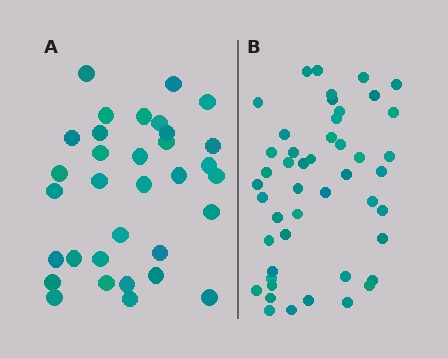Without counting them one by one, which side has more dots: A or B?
Region B (the right region) has more dots.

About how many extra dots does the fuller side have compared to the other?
Region B has approximately 15 more dots than region A.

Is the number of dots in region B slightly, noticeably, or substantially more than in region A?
Region B has noticeably more, but not dramatically so. The ratio is roughly 1.4 to 1.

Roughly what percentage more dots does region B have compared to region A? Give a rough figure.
About 40% more.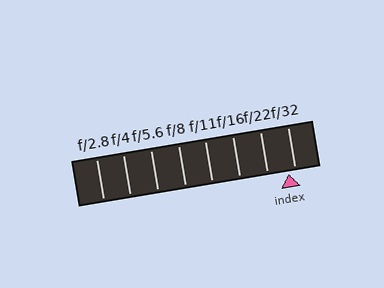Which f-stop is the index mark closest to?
The index mark is closest to f/32.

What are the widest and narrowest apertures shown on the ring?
The widest aperture shown is f/2.8 and the narrowest is f/32.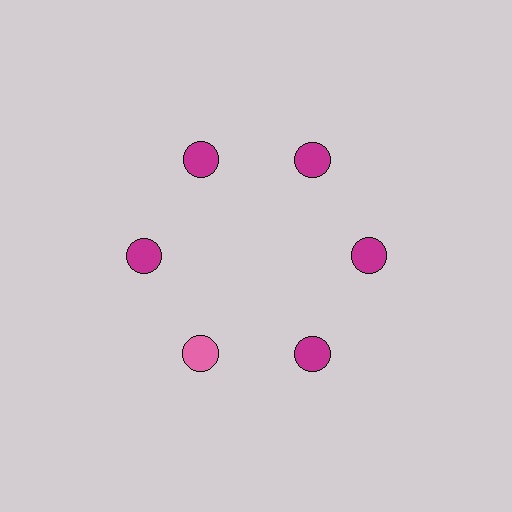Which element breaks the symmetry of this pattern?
The pink circle at roughly the 7 o'clock position breaks the symmetry. All other shapes are magenta circles.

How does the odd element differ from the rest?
It has a different color: pink instead of magenta.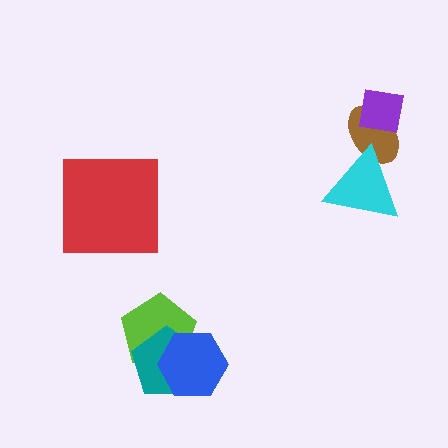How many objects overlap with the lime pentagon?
2 objects overlap with the lime pentagon.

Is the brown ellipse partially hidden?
Yes, it is partially covered by another shape.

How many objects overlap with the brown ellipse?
2 objects overlap with the brown ellipse.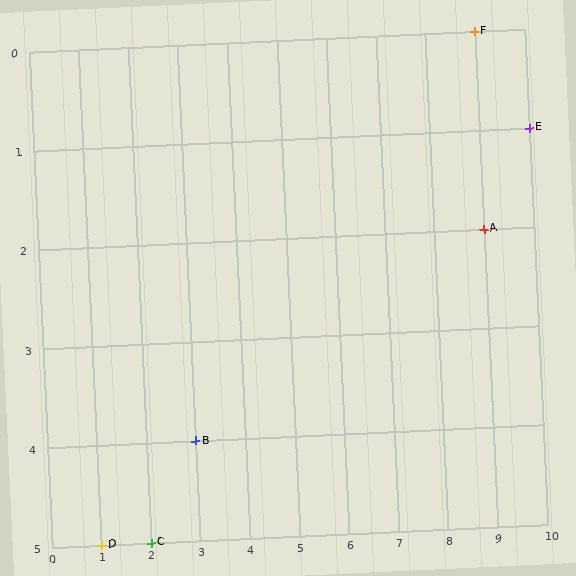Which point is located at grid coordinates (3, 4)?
Point B is at (3, 4).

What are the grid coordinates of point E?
Point E is at grid coordinates (10, 1).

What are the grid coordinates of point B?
Point B is at grid coordinates (3, 4).